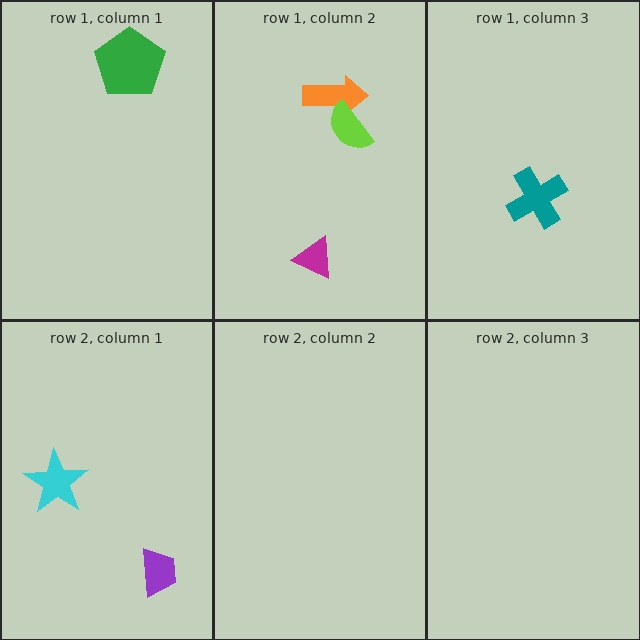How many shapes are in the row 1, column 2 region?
3.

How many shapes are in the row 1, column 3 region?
1.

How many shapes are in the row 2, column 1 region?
2.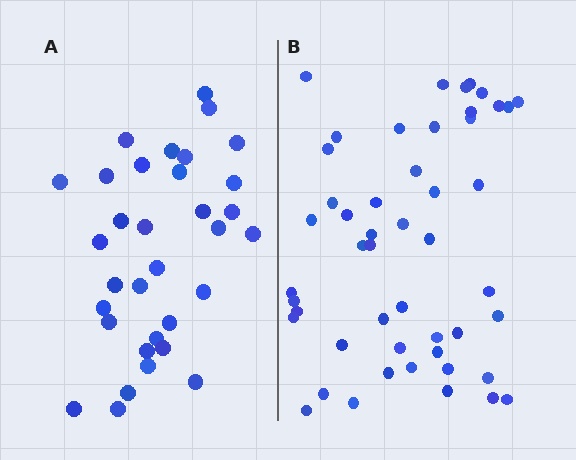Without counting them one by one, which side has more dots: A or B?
Region B (the right region) has more dots.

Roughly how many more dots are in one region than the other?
Region B has approximately 15 more dots than region A.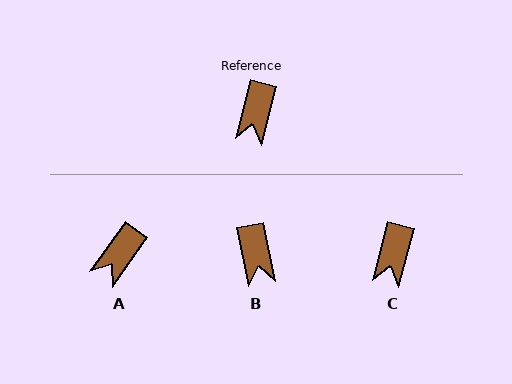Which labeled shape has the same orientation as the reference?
C.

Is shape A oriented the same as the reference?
No, it is off by about 21 degrees.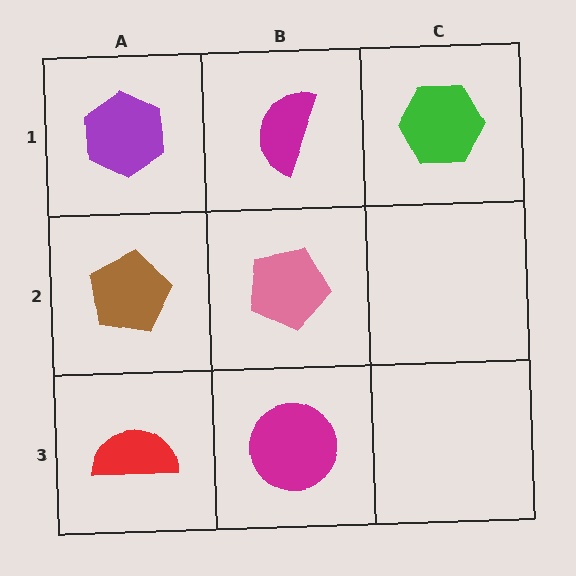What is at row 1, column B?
A magenta semicircle.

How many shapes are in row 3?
2 shapes.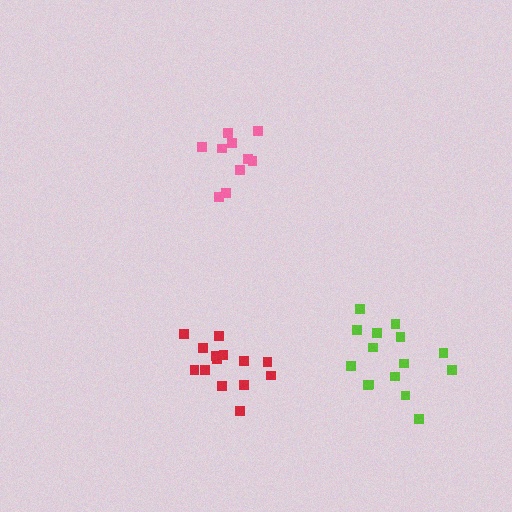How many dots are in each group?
Group 1: 14 dots, Group 2: 10 dots, Group 3: 15 dots (39 total).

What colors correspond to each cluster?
The clusters are colored: red, pink, lime.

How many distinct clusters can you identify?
There are 3 distinct clusters.